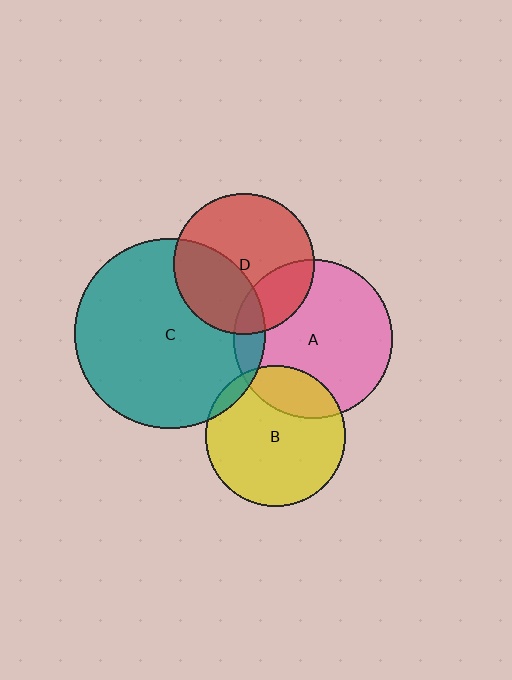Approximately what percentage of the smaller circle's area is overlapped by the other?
Approximately 25%.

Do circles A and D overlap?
Yes.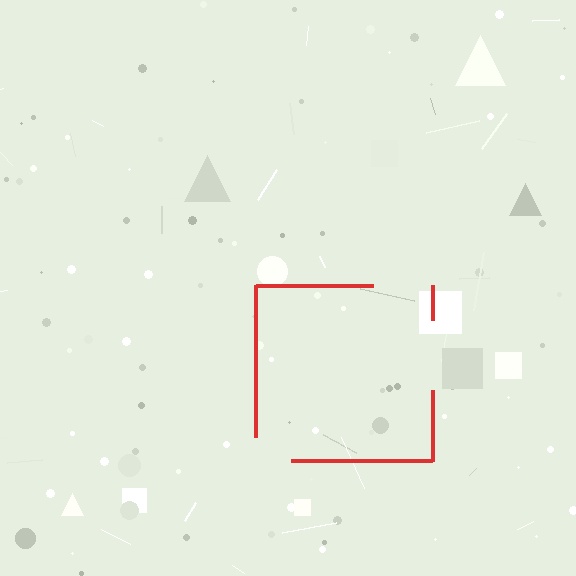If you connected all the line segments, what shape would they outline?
They would outline a square.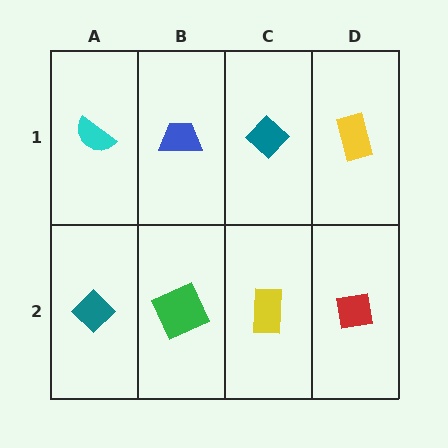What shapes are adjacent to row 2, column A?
A cyan semicircle (row 1, column A), a green square (row 2, column B).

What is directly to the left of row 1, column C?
A blue trapezoid.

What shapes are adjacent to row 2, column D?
A yellow rectangle (row 1, column D), a yellow rectangle (row 2, column C).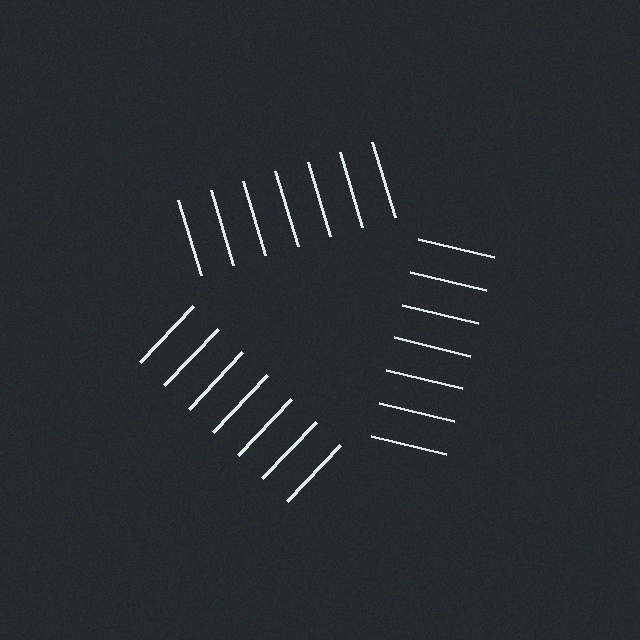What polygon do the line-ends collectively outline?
An illusory triangle — the line segments terminate on its edges but no continuous stroke is drawn.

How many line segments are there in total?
21 — 7 along each of the 3 edges.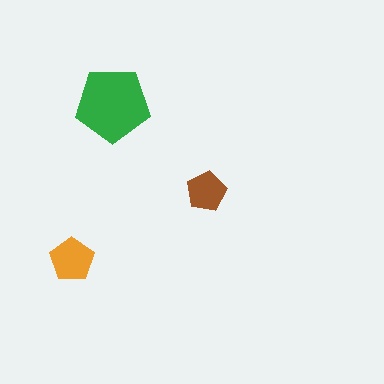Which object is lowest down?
The orange pentagon is bottommost.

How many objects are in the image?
There are 3 objects in the image.